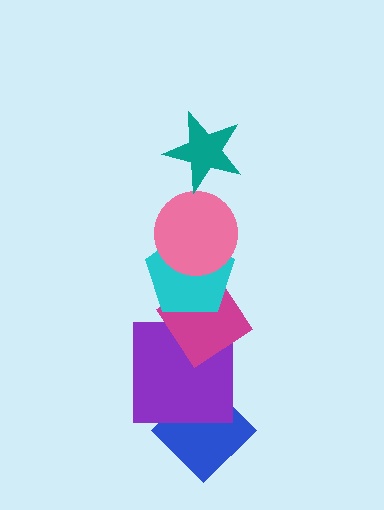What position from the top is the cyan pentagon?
The cyan pentagon is 3rd from the top.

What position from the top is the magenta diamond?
The magenta diamond is 4th from the top.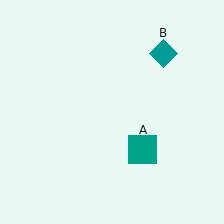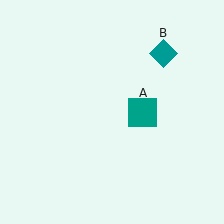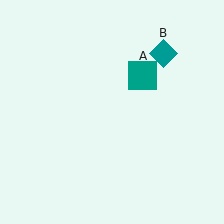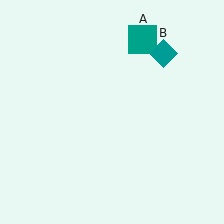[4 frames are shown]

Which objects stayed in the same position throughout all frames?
Teal diamond (object B) remained stationary.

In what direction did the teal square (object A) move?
The teal square (object A) moved up.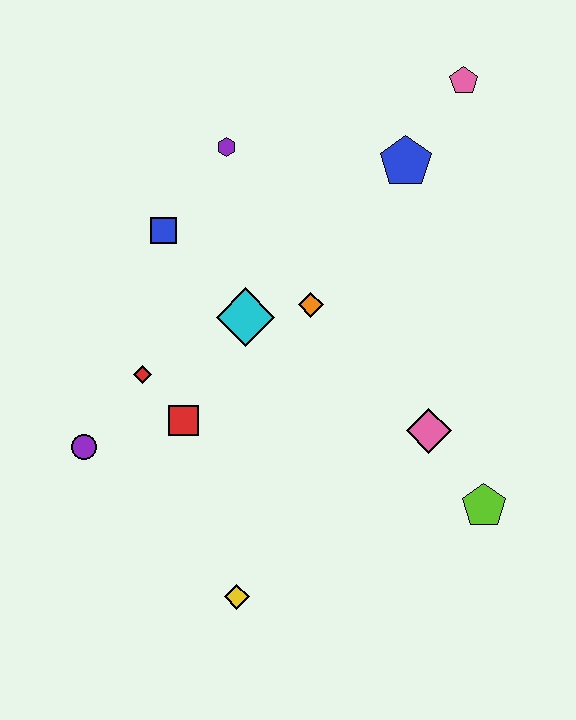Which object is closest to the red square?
The red diamond is closest to the red square.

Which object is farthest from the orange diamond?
The yellow diamond is farthest from the orange diamond.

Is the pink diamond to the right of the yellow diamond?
Yes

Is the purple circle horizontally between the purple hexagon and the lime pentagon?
No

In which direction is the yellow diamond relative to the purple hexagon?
The yellow diamond is below the purple hexagon.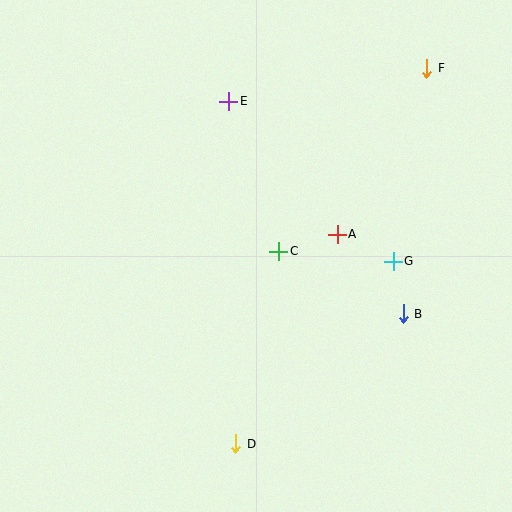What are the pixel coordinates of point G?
Point G is at (393, 261).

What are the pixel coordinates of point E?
Point E is at (229, 101).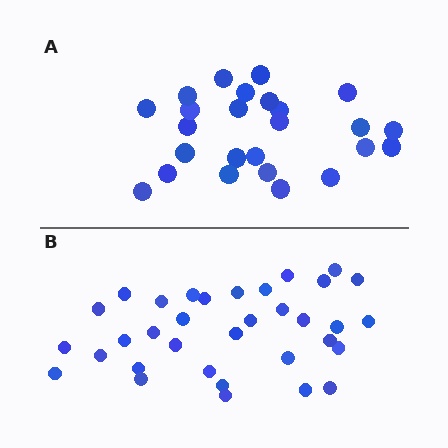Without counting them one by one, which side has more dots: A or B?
Region B (the bottom region) has more dots.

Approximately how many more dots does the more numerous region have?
Region B has roughly 8 or so more dots than region A.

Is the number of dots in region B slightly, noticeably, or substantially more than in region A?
Region B has noticeably more, but not dramatically so. The ratio is roughly 1.4 to 1.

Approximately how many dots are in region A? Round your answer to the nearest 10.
About 20 dots. (The exact count is 25, which rounds to 20.)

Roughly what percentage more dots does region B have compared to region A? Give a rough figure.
About 35% more.